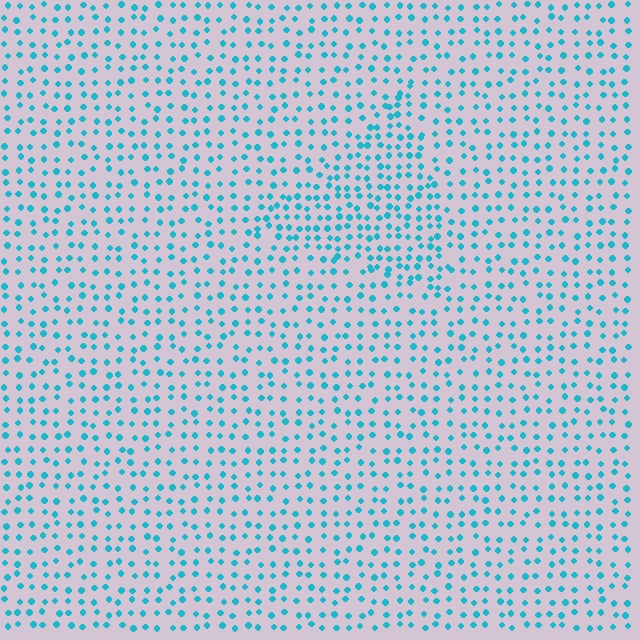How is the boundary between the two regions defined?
The boundary is defined by a change in element density (approximately 1.6x ratio). All elements are the same color, size, and shape.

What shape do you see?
I see a triangle.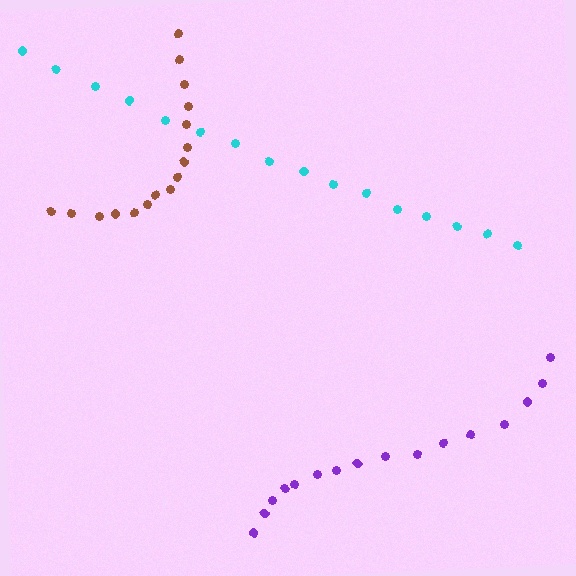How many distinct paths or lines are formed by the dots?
There are 3 distinct paths.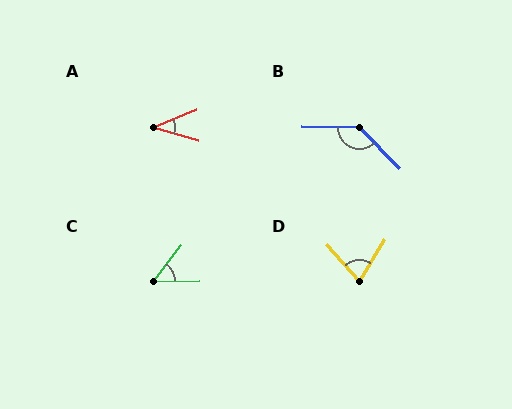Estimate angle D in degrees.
Approximately 73 degrees.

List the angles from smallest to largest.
A (38°), C (52°), D (73°), B (135°).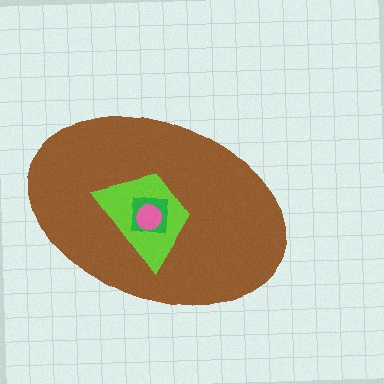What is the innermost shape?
The pink circle.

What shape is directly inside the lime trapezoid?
The green square.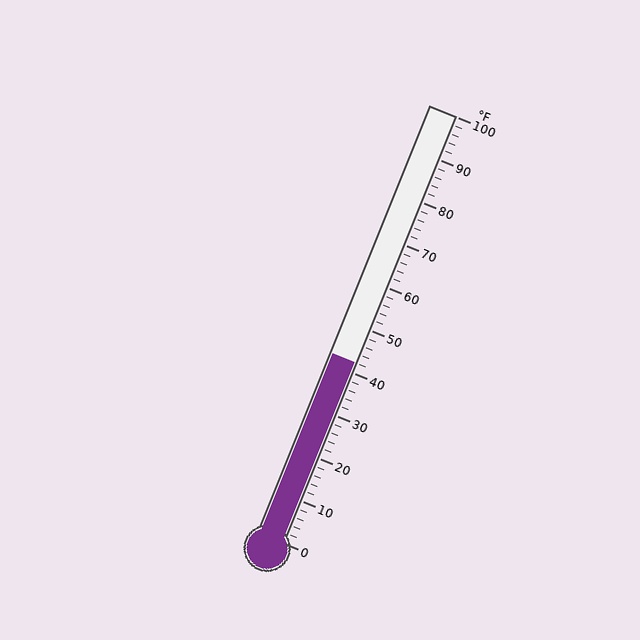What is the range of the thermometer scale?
The thermometer scale ranges from 0°F to 100°F.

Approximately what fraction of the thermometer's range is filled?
The thermometer is filled to approximately 40% of its range.